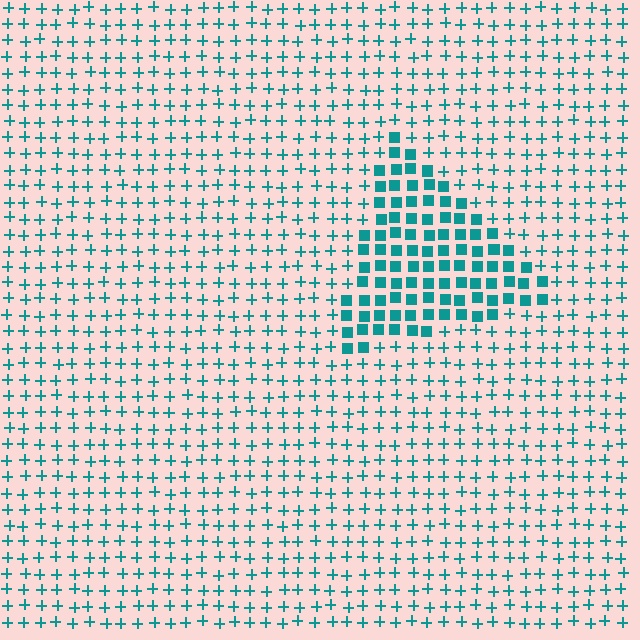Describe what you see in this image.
The image is filled with small teal elements arranged in a uniform grid. A triangle-shaped region contains squares, while the surrounding area contains plus signs. The boundary is defined purely by the change in element shape.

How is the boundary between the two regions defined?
The boundary is defined by a change in element shape: squares inside vs. plus signs outside. All elements share the same color and spacing.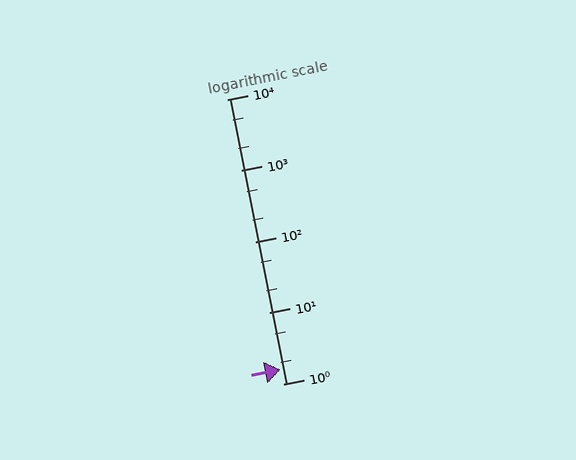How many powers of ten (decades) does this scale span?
The scale spans 4 decades, from 1 to 10000.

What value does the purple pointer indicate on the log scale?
The pointer indicates approximately 1.6.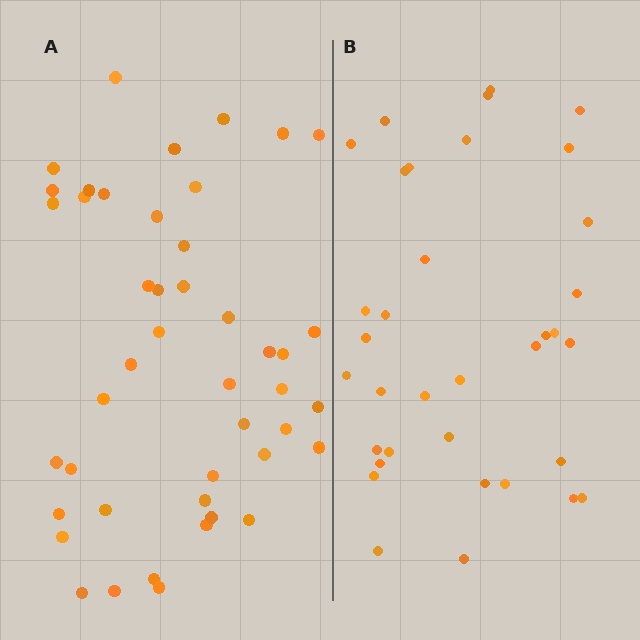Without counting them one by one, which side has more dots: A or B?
Region A (the left region) has more dots.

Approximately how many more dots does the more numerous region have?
Region A has roughly 10 or so more dots than region B.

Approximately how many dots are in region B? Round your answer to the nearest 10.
About 40 dots. (The exact count is 35, which rounds to 40.)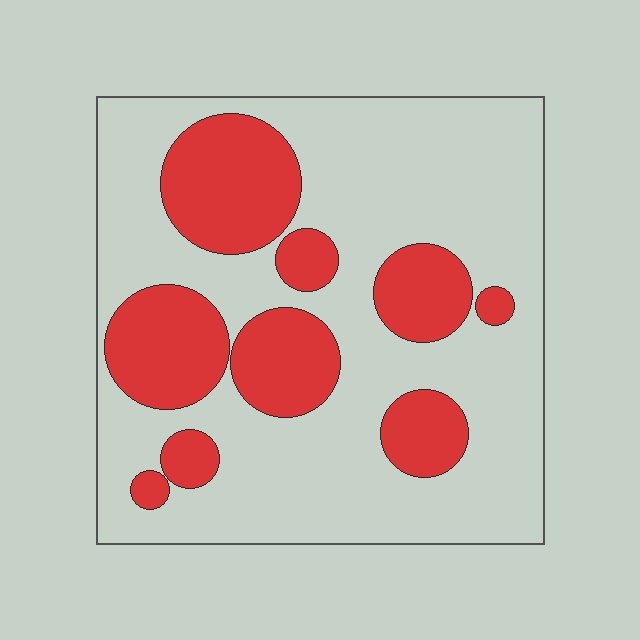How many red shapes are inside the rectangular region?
9.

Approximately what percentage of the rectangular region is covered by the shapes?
Approximately 30%.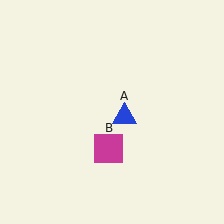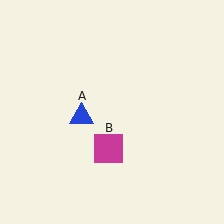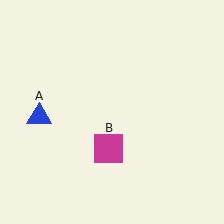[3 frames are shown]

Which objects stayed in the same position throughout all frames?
Magenta square (object B) remained stationary.